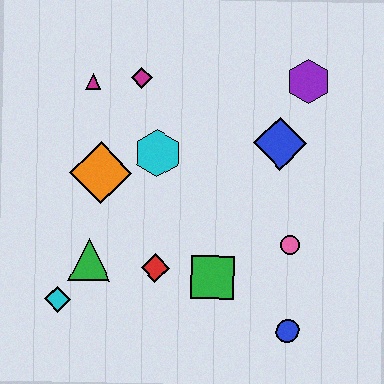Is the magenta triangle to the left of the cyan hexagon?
Yes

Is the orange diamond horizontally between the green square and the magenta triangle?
Yes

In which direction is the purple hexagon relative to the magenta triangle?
The purple hexagon is to the right of the magenta triangle.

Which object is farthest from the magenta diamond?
The blue circle is farthest from the magenta diamond.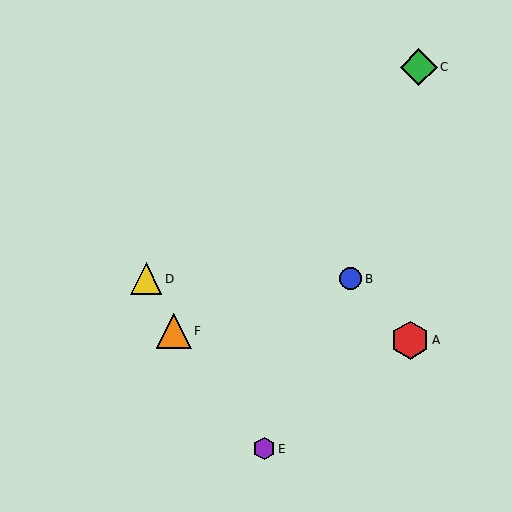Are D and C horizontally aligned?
No, D is at y≈279 and C is at y≈67.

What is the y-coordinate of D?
Object D is at y≈279.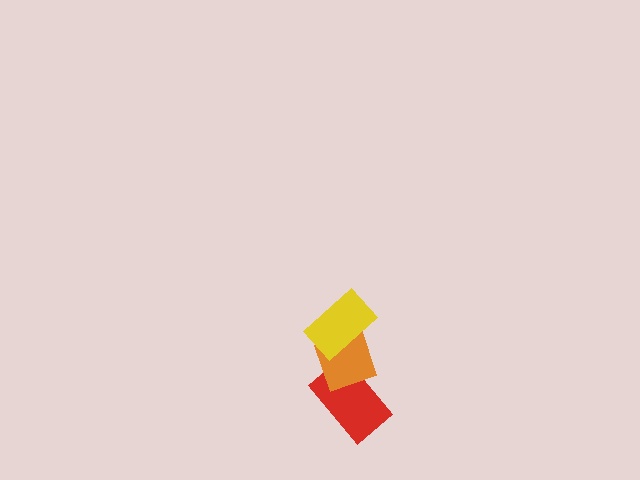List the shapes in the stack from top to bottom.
From top to bottom: the yellow rectangle, the orange diamond, the red rectangle.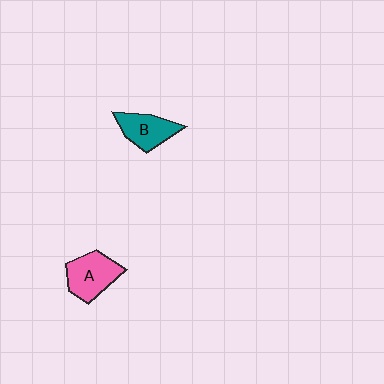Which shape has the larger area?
Shape A (pink).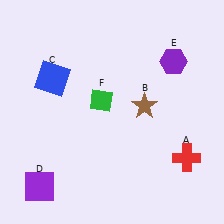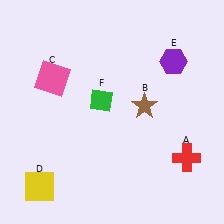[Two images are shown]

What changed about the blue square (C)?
In Image 1, C is blue. In Image 2, it changed to pink.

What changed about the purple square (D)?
In Image 1, D is purple. In Image 2, it changed to yellow.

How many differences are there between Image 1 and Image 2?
There are 2 differences between the two images.